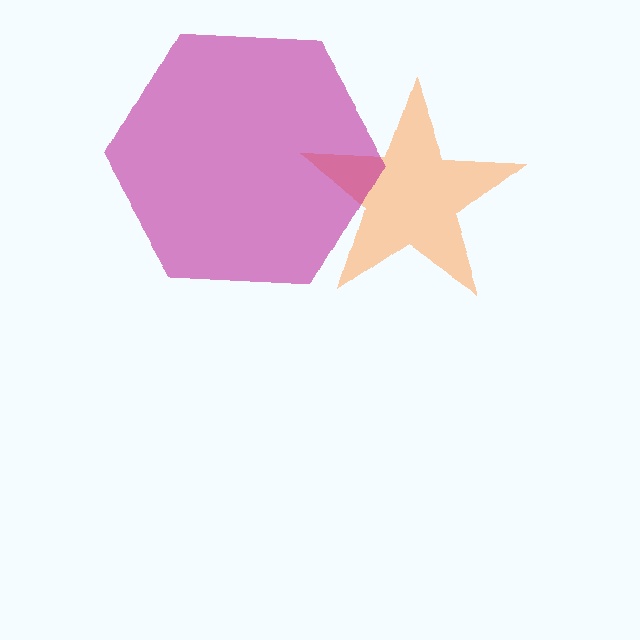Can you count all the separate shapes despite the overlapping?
Yes, there are 2 separate shapes.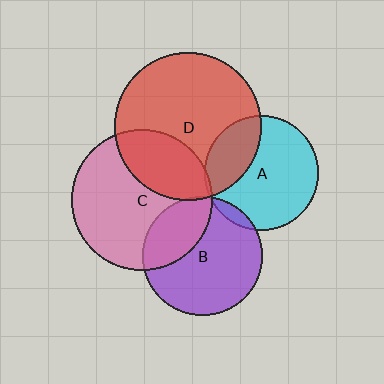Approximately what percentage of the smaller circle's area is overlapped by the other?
Approximately 30%.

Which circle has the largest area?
Circle D (red).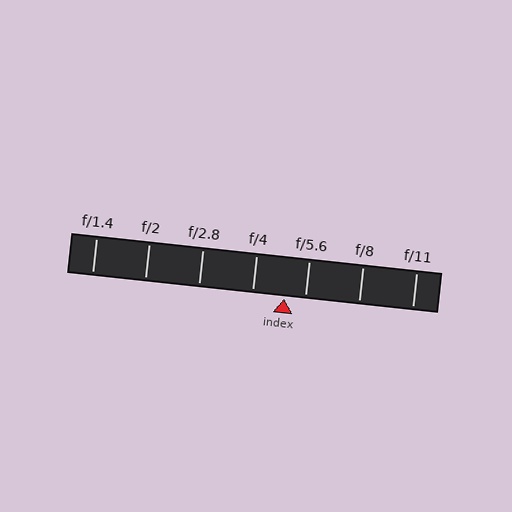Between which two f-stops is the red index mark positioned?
The index mark is between f/4 and f/5.6.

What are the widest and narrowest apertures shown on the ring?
The widest aperture shown is f/1.4 and the narrowest is f/11.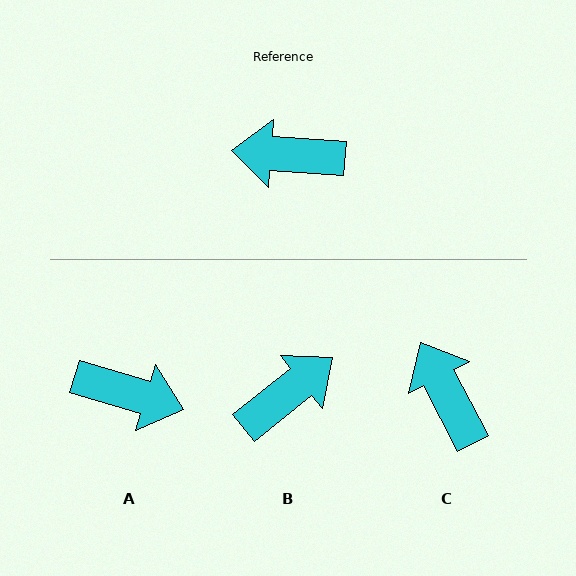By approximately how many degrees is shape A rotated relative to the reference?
Approximately 168 degrees counter-clockwise.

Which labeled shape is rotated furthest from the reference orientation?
A, about 168 degrees away.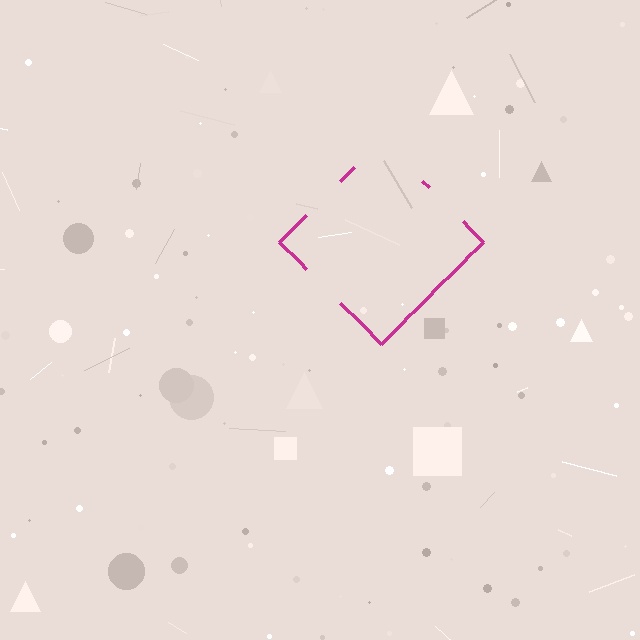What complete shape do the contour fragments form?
The contour fragments form a diamond.